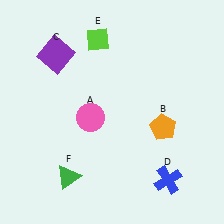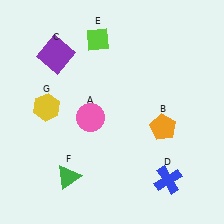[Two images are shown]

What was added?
A yellow hexagon (G) was added in Image 2.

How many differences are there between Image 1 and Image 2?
There is 1 difference between the two images.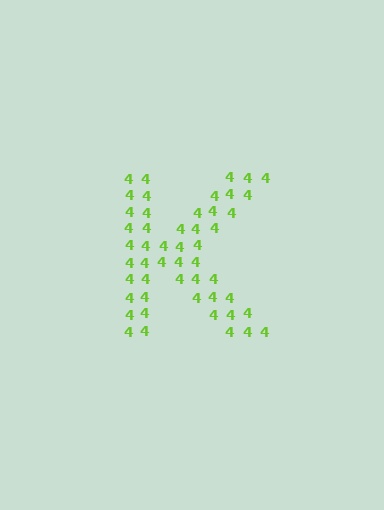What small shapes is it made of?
It is made of small digit 4's.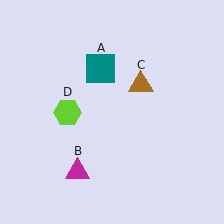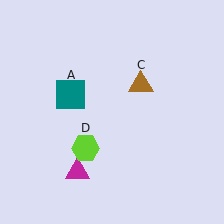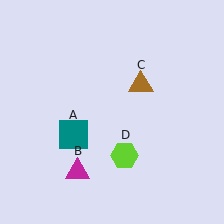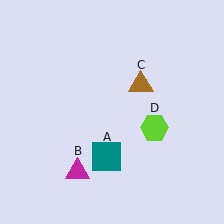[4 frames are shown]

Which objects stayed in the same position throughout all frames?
Magenta triangle (object B) and brown triangle (object C) remained stationary.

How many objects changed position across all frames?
2 objects changed position: teal square (object A), lime hexagon (object D).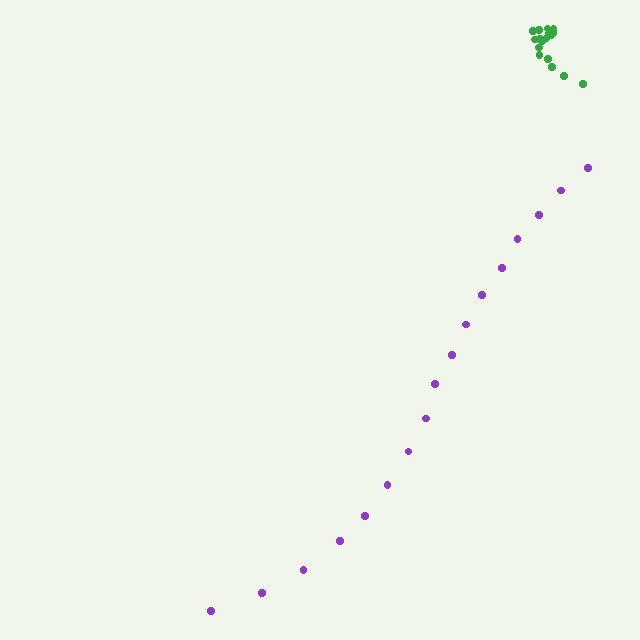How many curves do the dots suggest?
There are 2 distinct paths.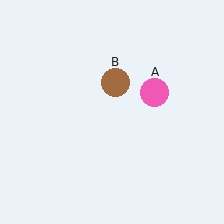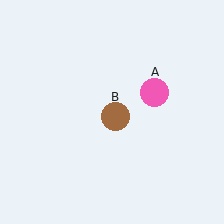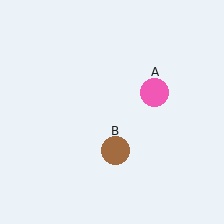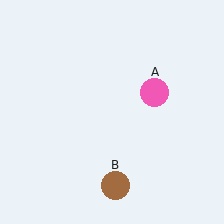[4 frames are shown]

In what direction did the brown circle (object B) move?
The brown circle (object B) moved down.